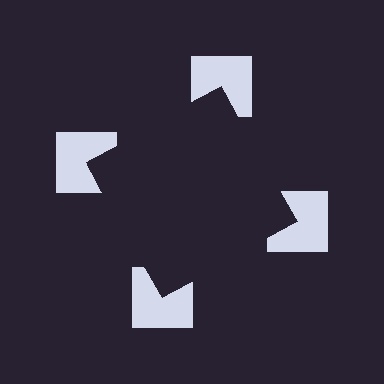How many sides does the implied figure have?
4 sides.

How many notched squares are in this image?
There are 4 — one at each vertex of the illusory square.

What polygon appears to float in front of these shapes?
An illusory square — its edges are inferred from the aligned wedge cuts in the notched squares, not physically drawn.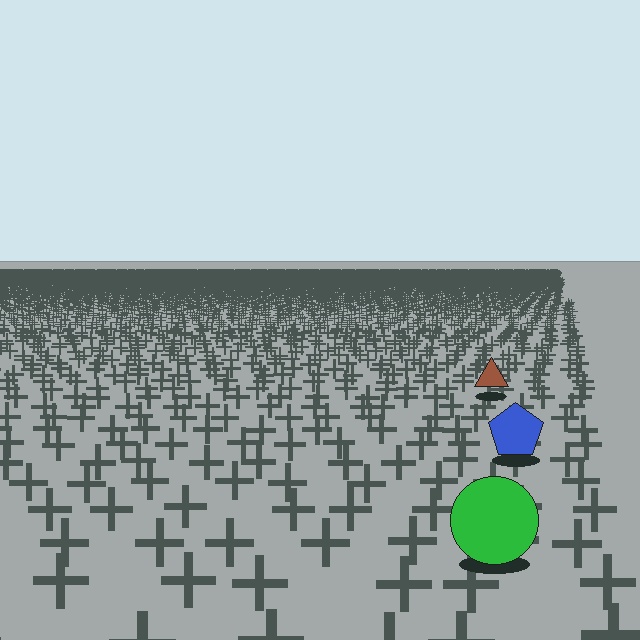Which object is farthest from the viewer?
The brown triangle is farthest from the viewer. It appears smaller and the ground texture around it is denser.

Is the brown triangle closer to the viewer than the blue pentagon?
No. The blue pentagon is closer — you can tell from the texture gradient: the ground texture is coarser near it.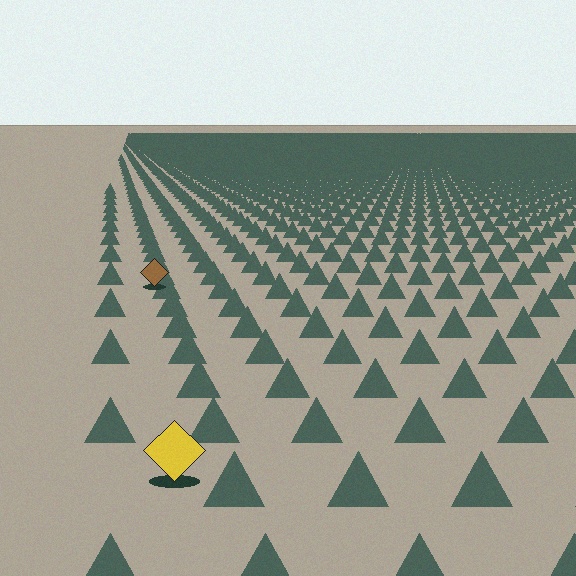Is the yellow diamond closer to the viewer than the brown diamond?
Yes. The yellow diamond is closer — you can tell from the texture gradient: the ground texture is coarser near it.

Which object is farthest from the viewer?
The brown diamond is farthest from the viewer. It appears smaller and the ground texture around it is denser.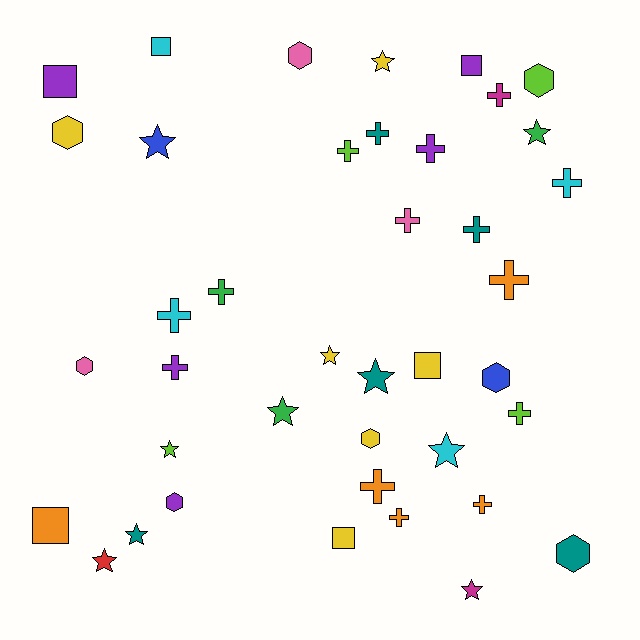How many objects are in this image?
There are 40 objects.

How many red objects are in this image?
There is 1 red object.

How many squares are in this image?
There are 6 squares.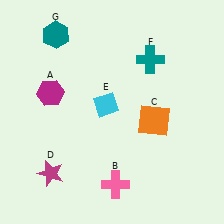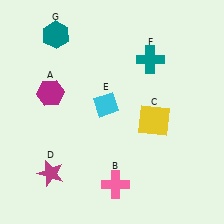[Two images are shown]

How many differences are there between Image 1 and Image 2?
There is 1 difference between the two images.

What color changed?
The square (C) changed from orange in Image 1 to yellow in Image 2.